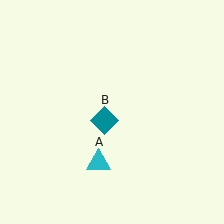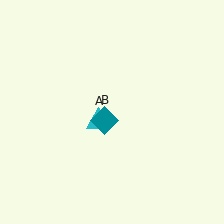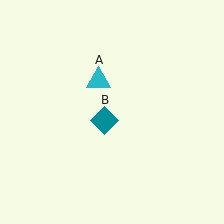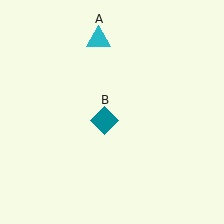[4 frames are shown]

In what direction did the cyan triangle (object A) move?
The cyan triangle (object A) moved up.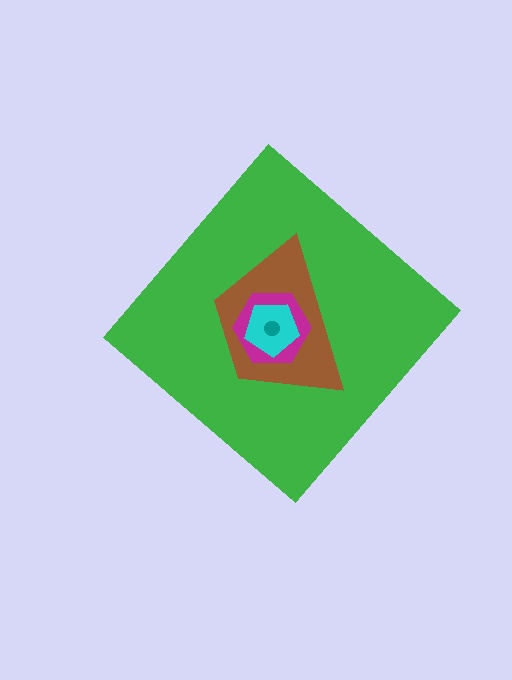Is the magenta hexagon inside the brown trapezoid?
Yes.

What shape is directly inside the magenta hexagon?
The cyan pentagon.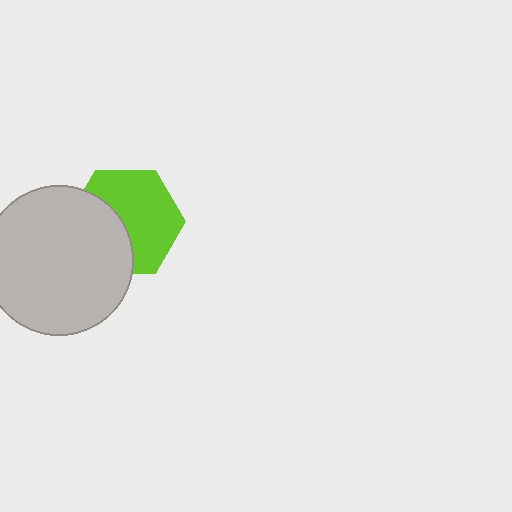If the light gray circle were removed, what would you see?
You would see the complete lime hexagon.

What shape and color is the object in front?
The object in front is a light gray circle.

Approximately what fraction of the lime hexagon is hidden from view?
Roughly 40% of the lime hexagon is hidden behind the light gray circle.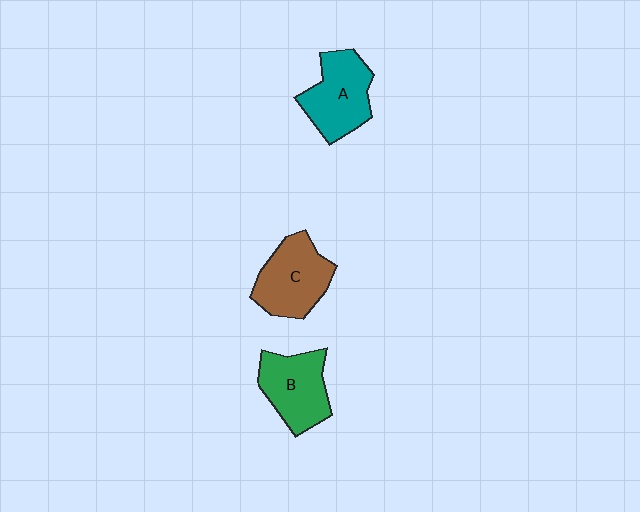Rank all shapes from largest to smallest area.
From largest to smallest: C (brown), A (teal), B (green).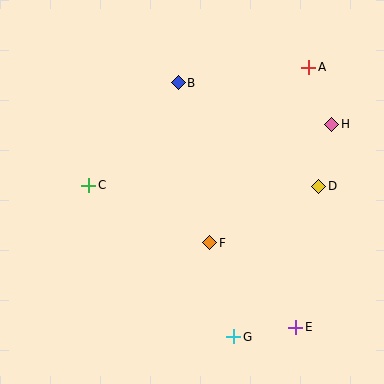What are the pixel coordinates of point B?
Point B is at (178, 83).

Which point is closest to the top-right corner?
Point A is closest to the top-right corner.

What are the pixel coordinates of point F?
Point F is at (210, 243).